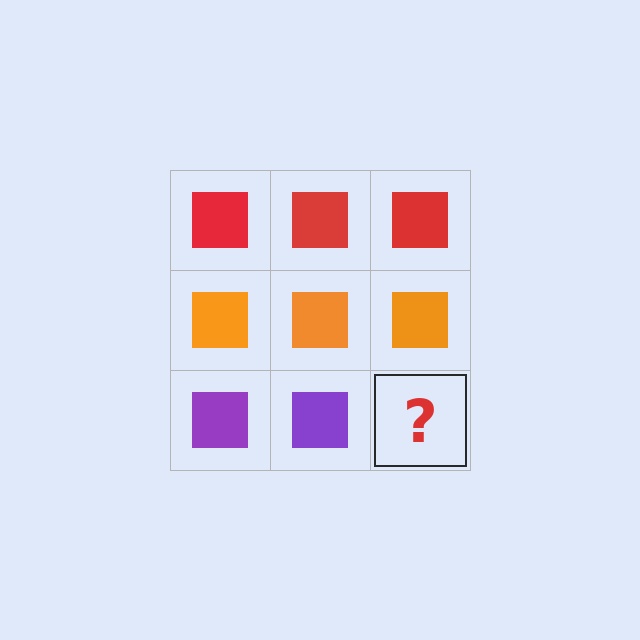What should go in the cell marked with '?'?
The missing cell should contain a purple square.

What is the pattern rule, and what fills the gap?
The rule is that each row has a consistent color. The gap should be filled with a purple square.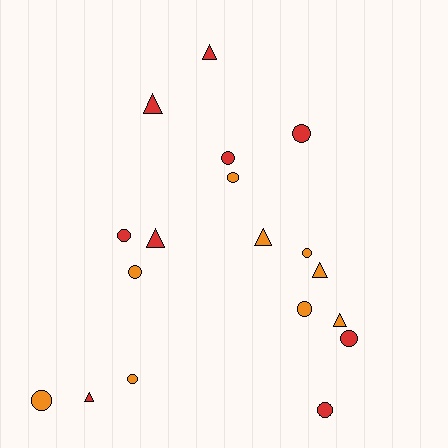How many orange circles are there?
There are 6 orange circles.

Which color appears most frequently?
Red, with 9 objects.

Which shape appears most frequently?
Circle, with 11 objects.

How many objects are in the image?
There are 18 objects.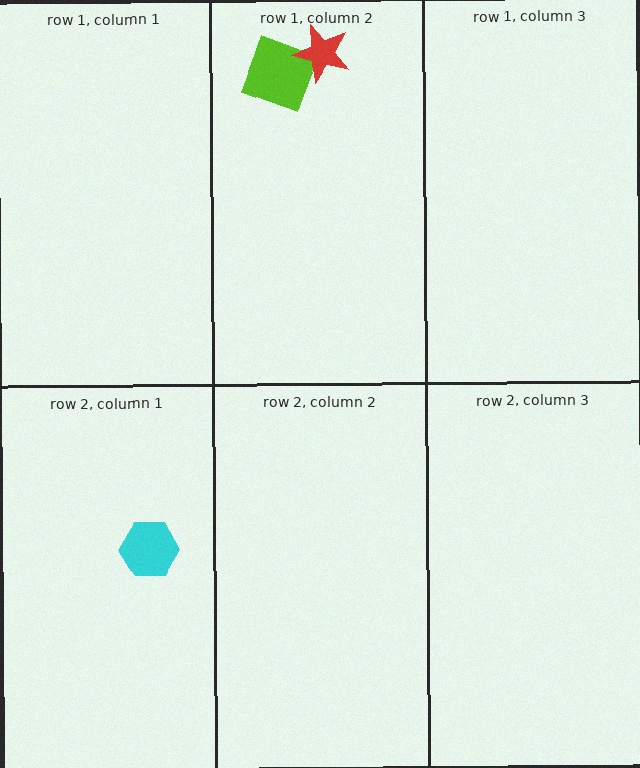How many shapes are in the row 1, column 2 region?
2.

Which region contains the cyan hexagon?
The row 2, column 1 region.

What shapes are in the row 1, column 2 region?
The lime square, the red star.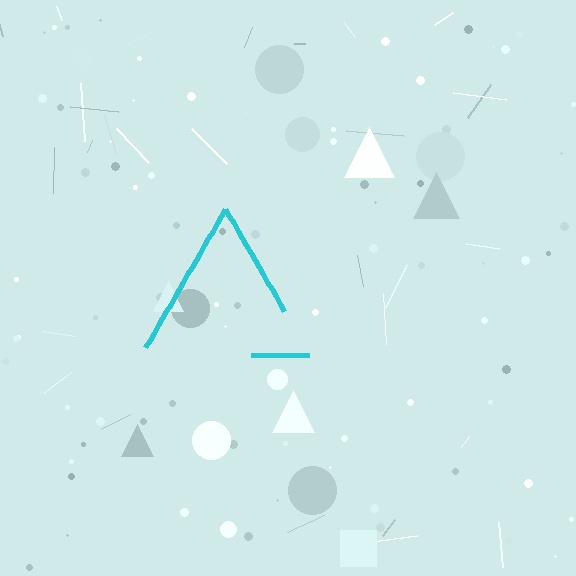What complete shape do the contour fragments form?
The contour fragments form a triangle.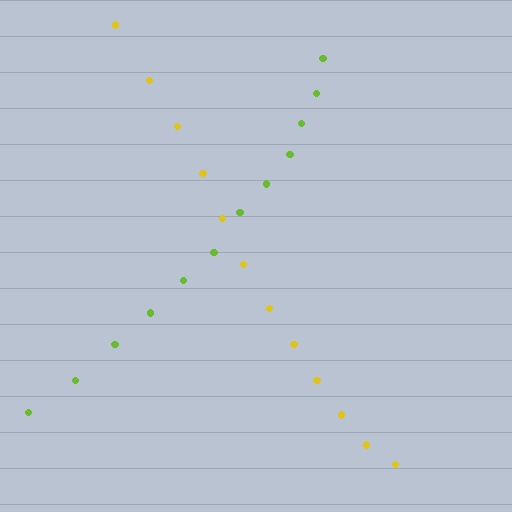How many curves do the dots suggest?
There are 2 distinct paths.